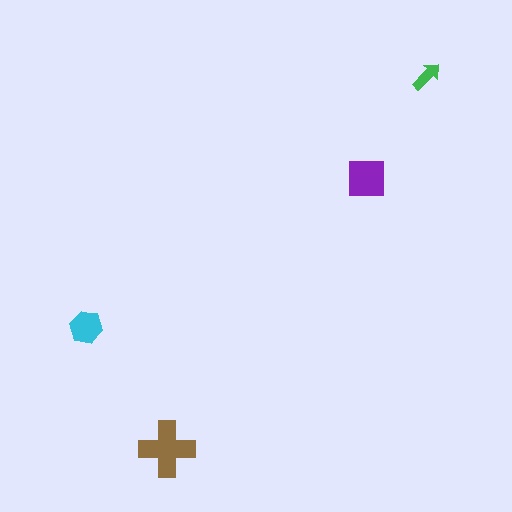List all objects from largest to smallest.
The brown cross, the purple square, the cyan hexagon, the green arrow.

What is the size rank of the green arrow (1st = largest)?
4th.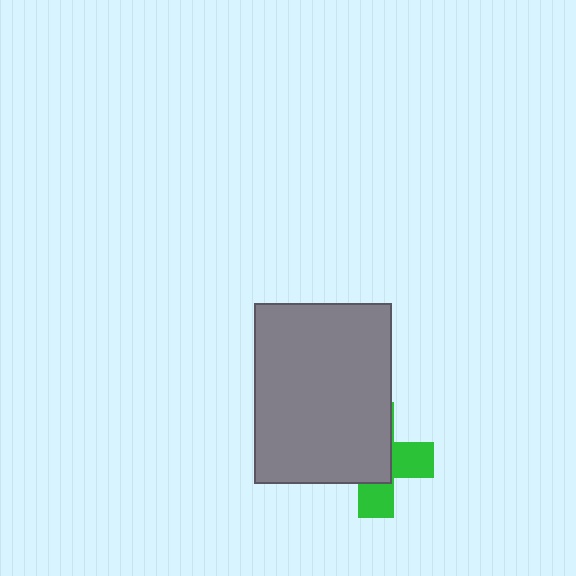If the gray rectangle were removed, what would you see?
You would see the complete green cross.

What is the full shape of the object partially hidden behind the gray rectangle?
The partially hidden object is a green cross.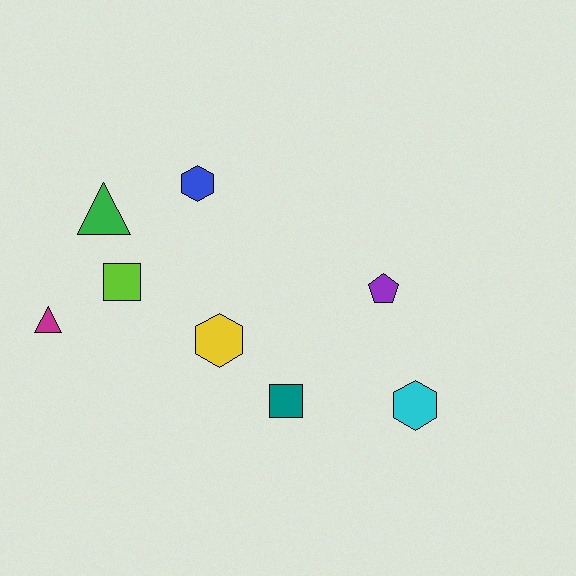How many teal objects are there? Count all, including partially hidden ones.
There is 1 teal object.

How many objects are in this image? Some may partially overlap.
There are 8 objects.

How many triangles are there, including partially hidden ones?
There are 2 triangles.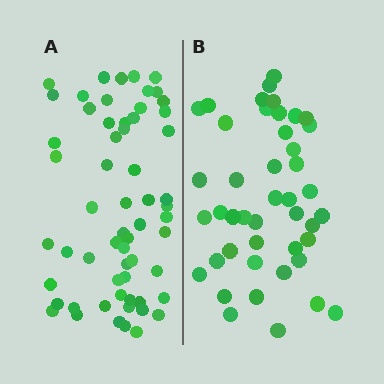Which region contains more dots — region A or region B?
Region A (the left region) has more dots.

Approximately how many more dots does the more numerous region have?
Region A has approximately 15 more dots than region B.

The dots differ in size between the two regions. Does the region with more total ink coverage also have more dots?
No. Region B has more total ink coverage because its dots are larger, but region A actually contains more individual dots. Total area can be misleading — the number of items is what matters here.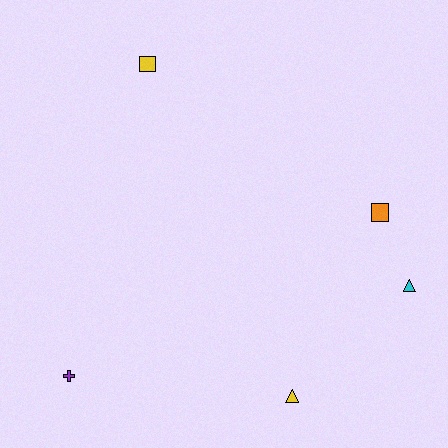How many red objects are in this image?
There are no red objects.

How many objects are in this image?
There are 5 objects.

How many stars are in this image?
There are no stars.